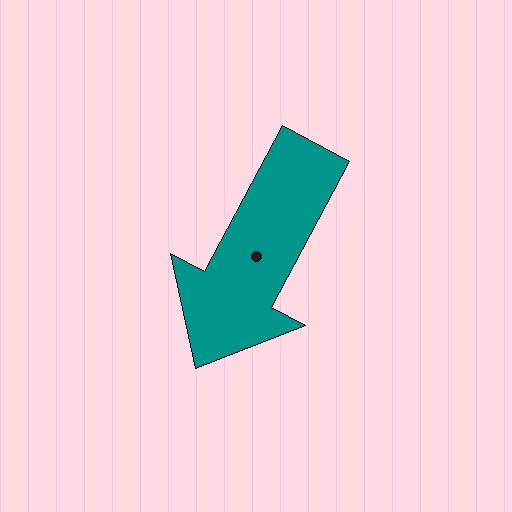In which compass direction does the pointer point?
Southwest.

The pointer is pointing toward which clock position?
Roughly 7 o'clock.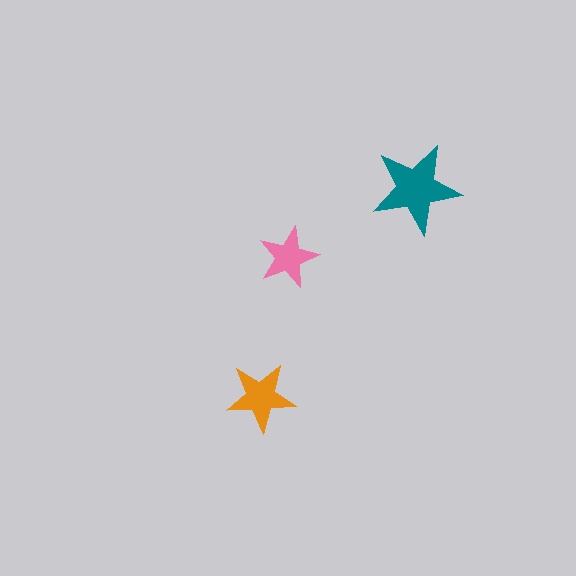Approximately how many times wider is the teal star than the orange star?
About 1.5 times wider.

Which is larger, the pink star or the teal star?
The teal one.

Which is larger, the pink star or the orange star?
The orange one.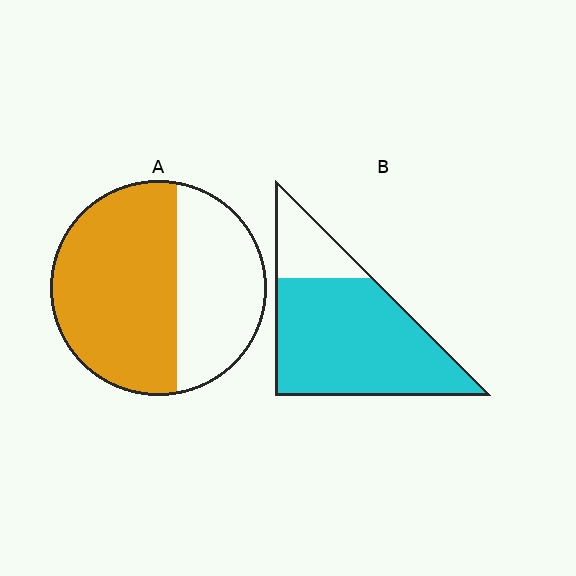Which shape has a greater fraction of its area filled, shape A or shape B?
Shape B.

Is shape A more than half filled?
Yes.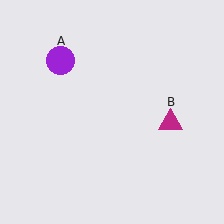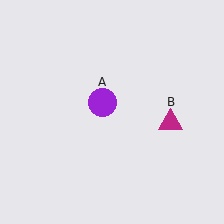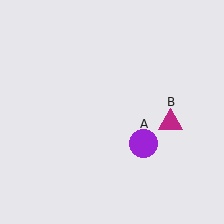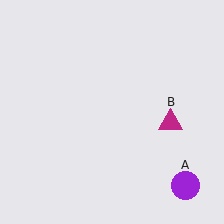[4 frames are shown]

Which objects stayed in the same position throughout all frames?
Magenta triangle (object B) remained stationary.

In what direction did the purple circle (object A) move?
The purple circle (object A) moved down and to the right.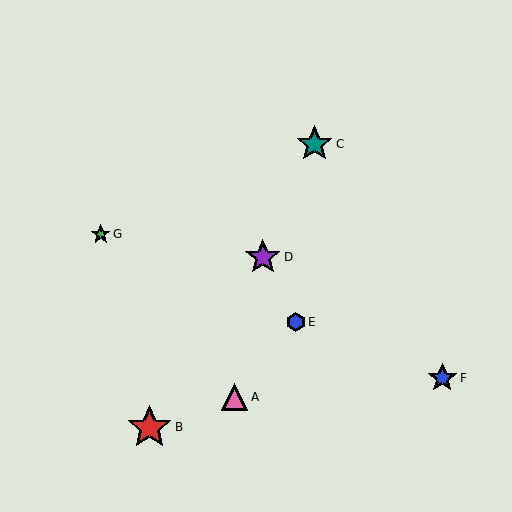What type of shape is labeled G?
Shape G is a green star.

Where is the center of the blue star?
The center of the blue star is at (442, 378).